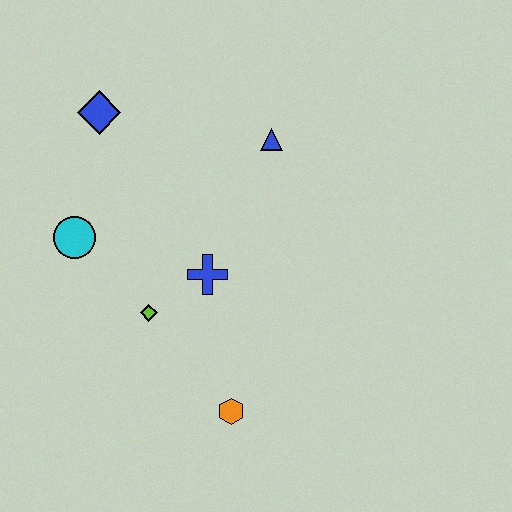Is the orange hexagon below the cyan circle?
Yes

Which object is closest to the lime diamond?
The blue cross is closest to the lime diamond.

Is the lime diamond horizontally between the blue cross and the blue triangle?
No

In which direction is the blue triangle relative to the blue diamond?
The blue triangle is to the right of the blue diamond.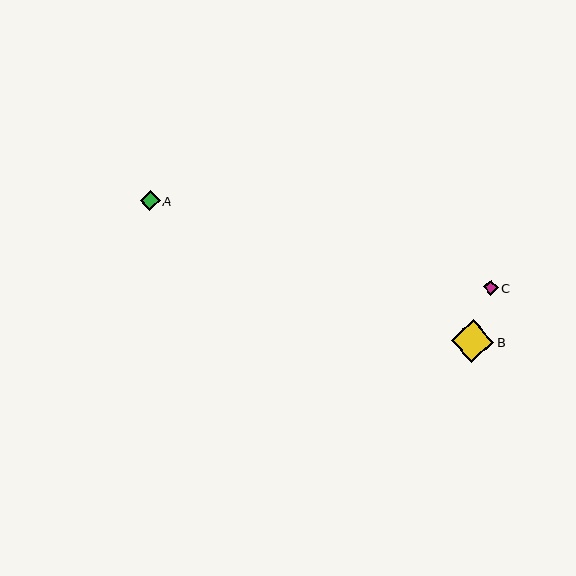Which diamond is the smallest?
Diamond C is the smallest with a size of approximately 15 pixels.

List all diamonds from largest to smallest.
From largest to smallest: B, A, C.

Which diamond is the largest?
Diamond B is the largest with a size of approximately 43 pixels.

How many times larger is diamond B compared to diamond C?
Diamond B is approximately 2.8 times the size of diamond C.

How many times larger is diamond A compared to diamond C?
Diamond A is approximately 1.3 times the size of diamond C.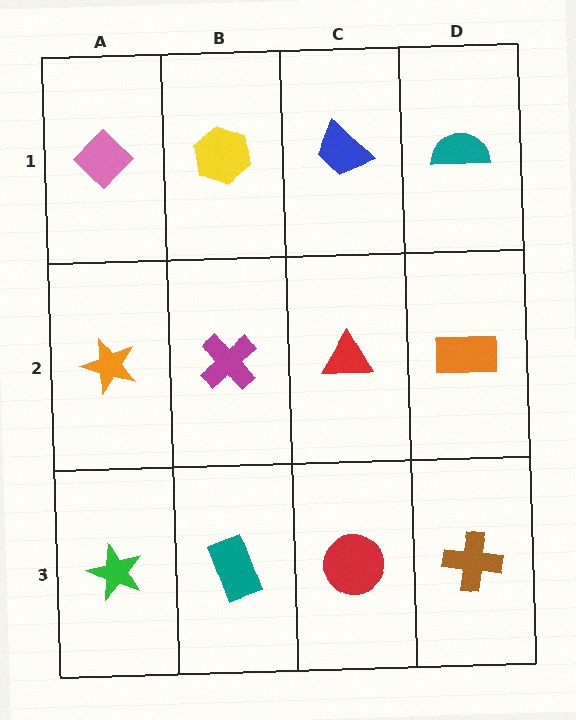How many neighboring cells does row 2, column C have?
4.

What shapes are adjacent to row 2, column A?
A pink diamond (row 1, column A), a green star (row 3, column A), a magenta cross (row 2, column B).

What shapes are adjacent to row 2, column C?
A blue trapezoid (row 1, column C), a red circle (row 3, column C), a magenta cross (row 2, column B), an orange rectangle (row 2, column D).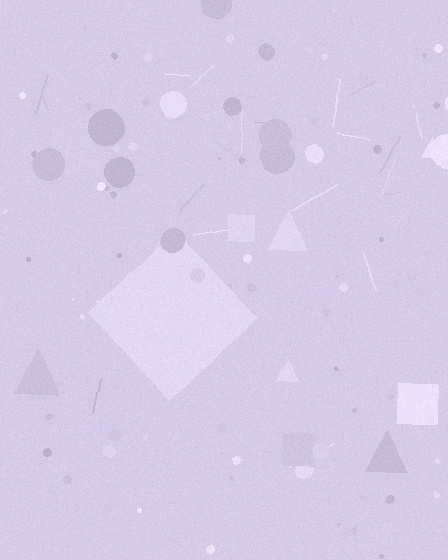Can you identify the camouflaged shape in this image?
The camouflaged shape is a diamond.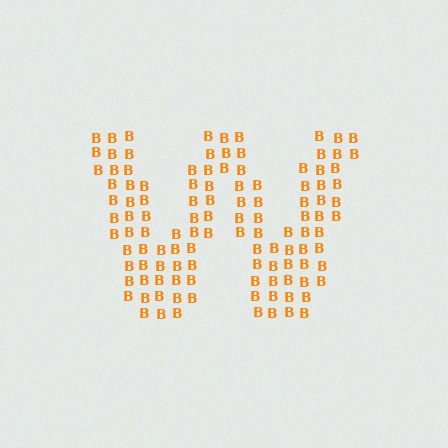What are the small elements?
The small elements are letter B's.